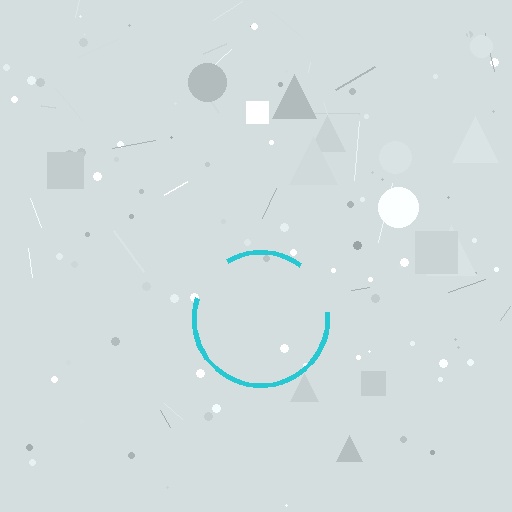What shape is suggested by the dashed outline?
The dashed outline suggests a circle.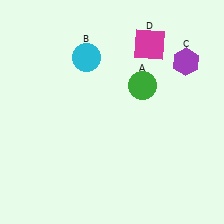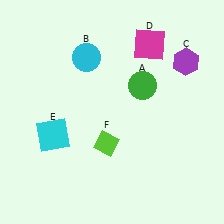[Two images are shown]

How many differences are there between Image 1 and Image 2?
There are 2 differences between the two images.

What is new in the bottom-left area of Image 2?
A lime diamond (F) was added in the bottom-left area of Image 2.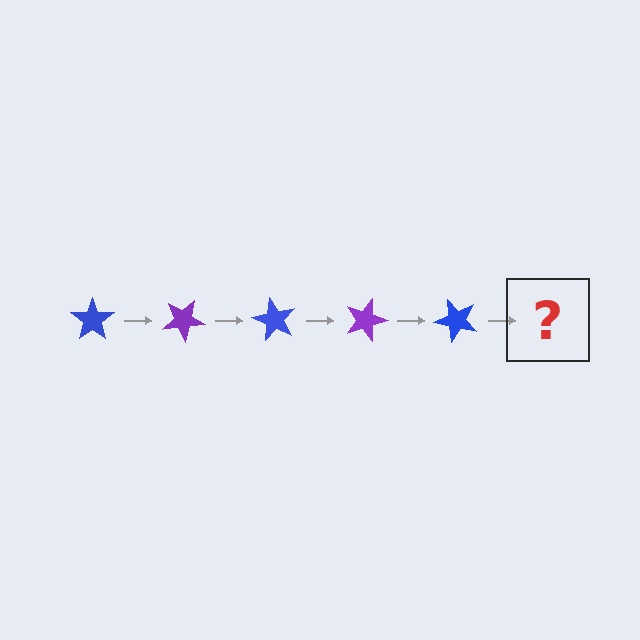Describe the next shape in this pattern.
It should be a purple star, rotated 150 degrees from the start.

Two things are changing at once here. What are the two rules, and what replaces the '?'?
The two rules are that it rotates 30 degrees each step and the color cycles through blue and purple. The '?' should be a purple star, rotated 150 degrees from the start.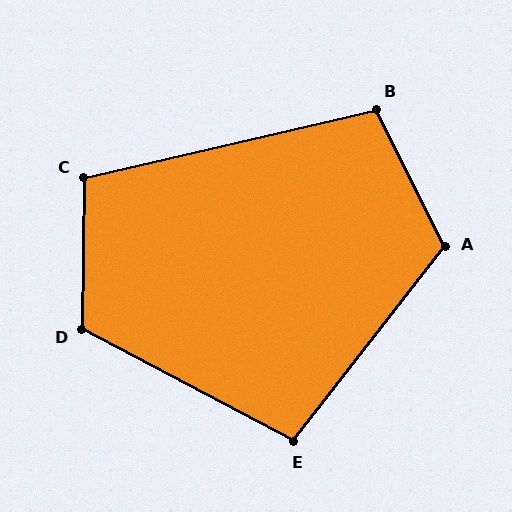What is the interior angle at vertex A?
Approximately 115 degrees (obtuse).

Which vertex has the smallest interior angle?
E, at approximately 100 degrees.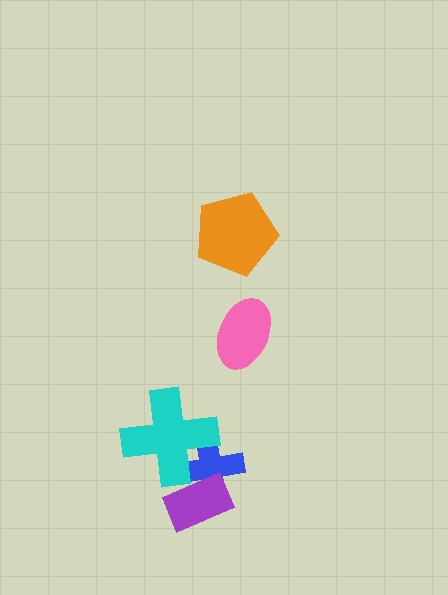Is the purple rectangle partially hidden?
Yes, it is partially covered by another shape.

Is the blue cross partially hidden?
Yes, it is partially covered by another shape.